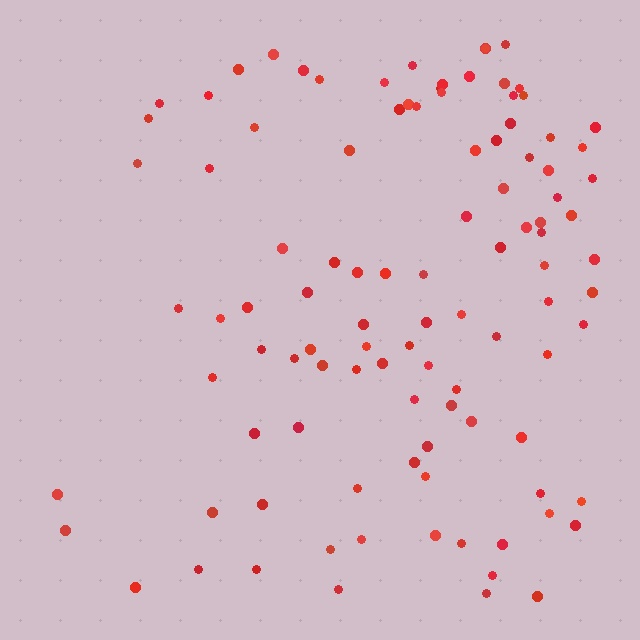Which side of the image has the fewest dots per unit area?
The left.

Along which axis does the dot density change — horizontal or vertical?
Horizontal.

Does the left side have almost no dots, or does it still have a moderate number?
Still a moderate number, just noticeably fewer than the right.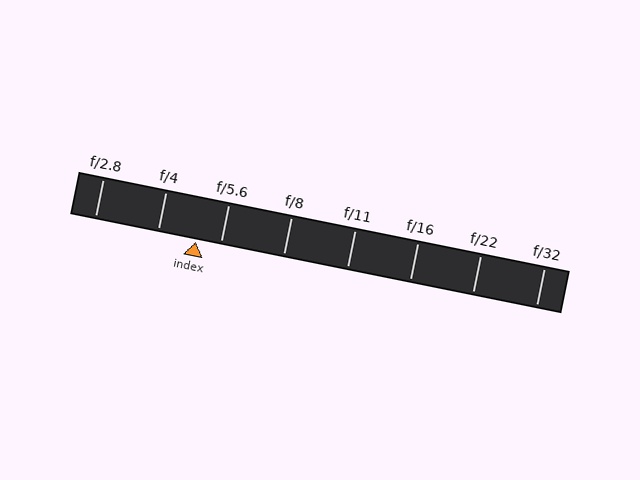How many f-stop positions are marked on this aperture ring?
There are 8 f-stop positions marked.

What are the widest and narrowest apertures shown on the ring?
The widest aperture shown is f/2.8 and the narrowest is f/32.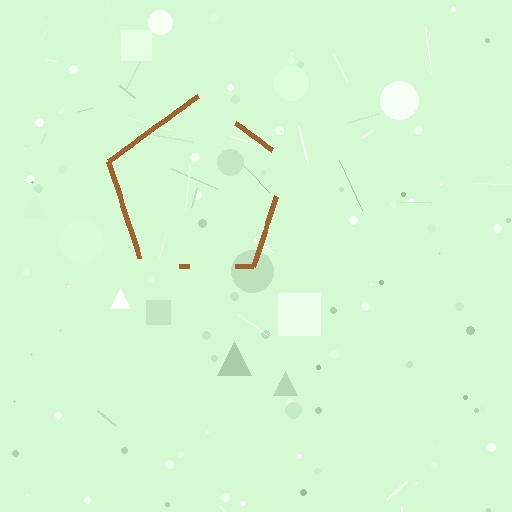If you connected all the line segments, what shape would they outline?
They would outline a pentagon.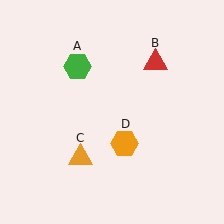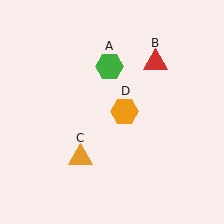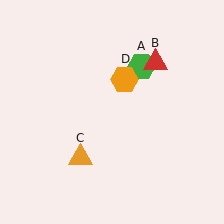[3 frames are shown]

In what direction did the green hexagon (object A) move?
The green hexagon (object A) moved right.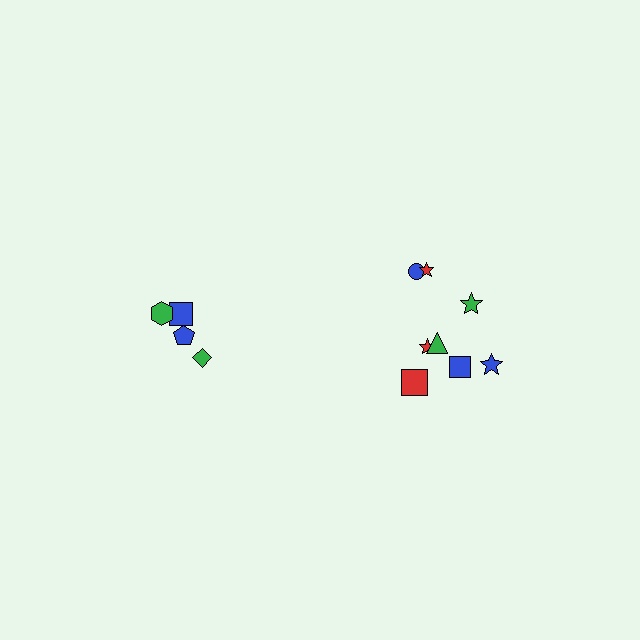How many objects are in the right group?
There are 8 objects.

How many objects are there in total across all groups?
There are 12 objects.